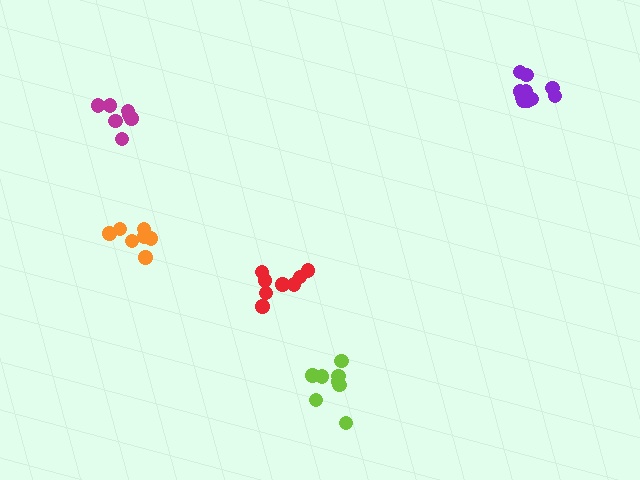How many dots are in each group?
Group 1: 8 dots, Group 2: 11 dots, Group 3: 7 dots, Group 4: 7 dots, Group 5: 8 dots (41 total).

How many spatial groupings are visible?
There are 5 spatial groupings.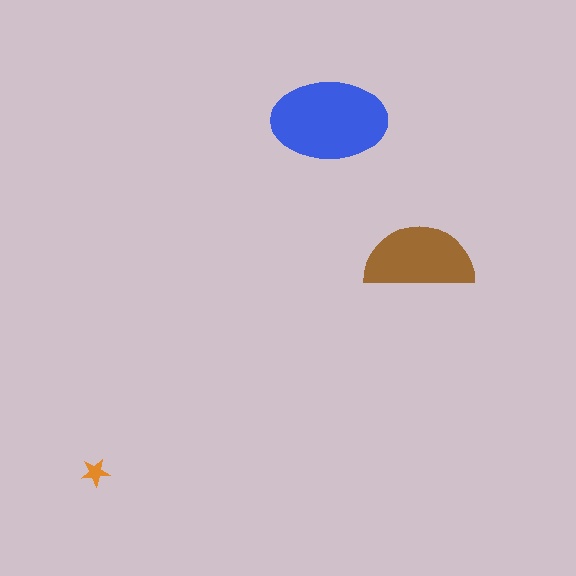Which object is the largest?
The blue ellipse.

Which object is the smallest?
The orange star.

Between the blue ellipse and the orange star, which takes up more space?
The blue ellipse.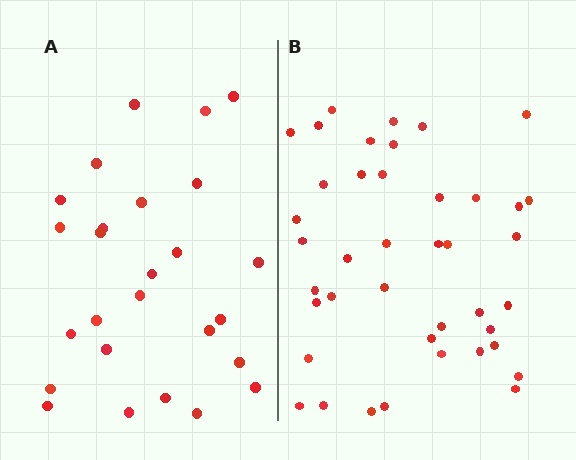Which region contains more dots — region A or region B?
Region B (the right region) has more dots.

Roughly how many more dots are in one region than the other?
Region B has approximately 15 more dots than region A.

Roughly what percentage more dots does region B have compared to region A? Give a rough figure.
About 60% more.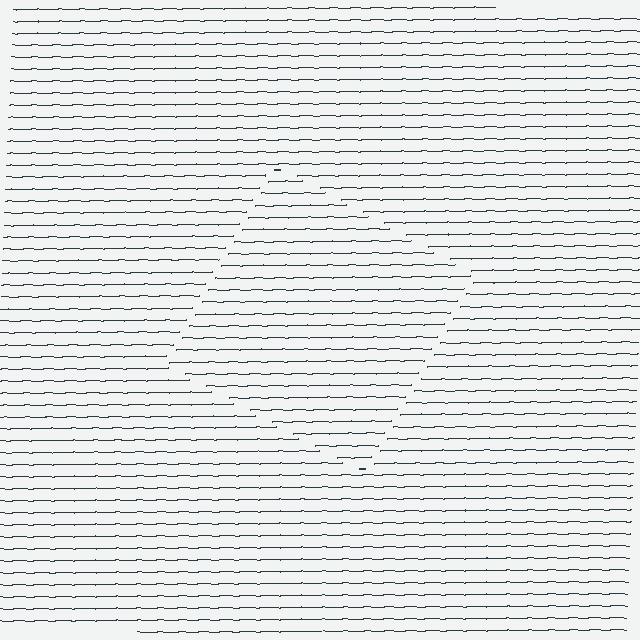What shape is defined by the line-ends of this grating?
An illusory square. The interior of the shape contains the same grating, shifted by half a period — the contour is defined by the phase discontinuity where line-ends from the inner and outer gratings abut.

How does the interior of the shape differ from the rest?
The interior of the shape contains the same grating, shifted by half a period — the contour is defined by the phase discontinuity where line-ends from the inner and outer gratings abut.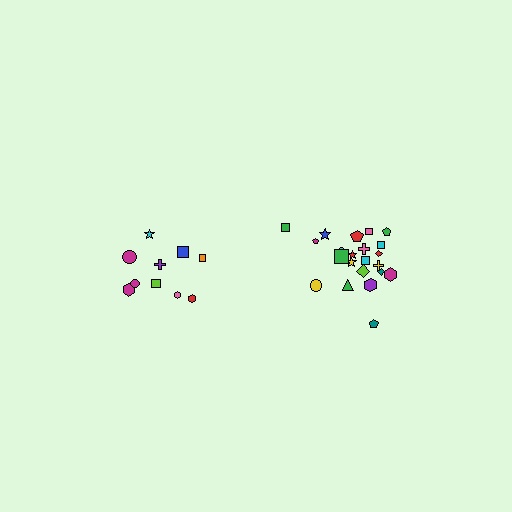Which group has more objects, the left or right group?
The right group.